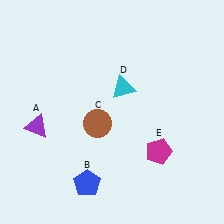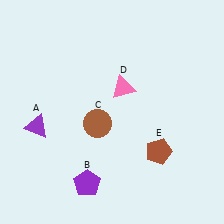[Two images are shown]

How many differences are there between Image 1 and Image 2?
There are 3 differences between the two images.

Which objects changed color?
B changed from blue to purple. D changed from cyan to pink. E changed from magenta to brown.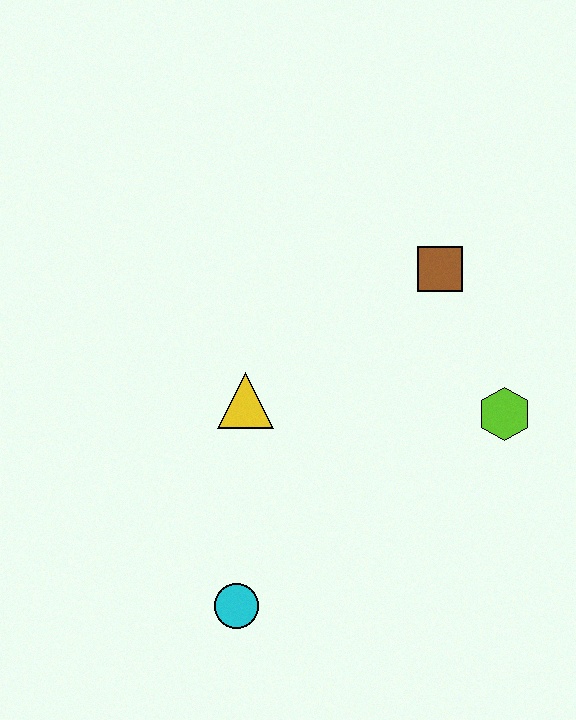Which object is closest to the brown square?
The lime hexagon is closest to the brown square.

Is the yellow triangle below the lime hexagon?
No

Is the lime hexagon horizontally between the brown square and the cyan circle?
No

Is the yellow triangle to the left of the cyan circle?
No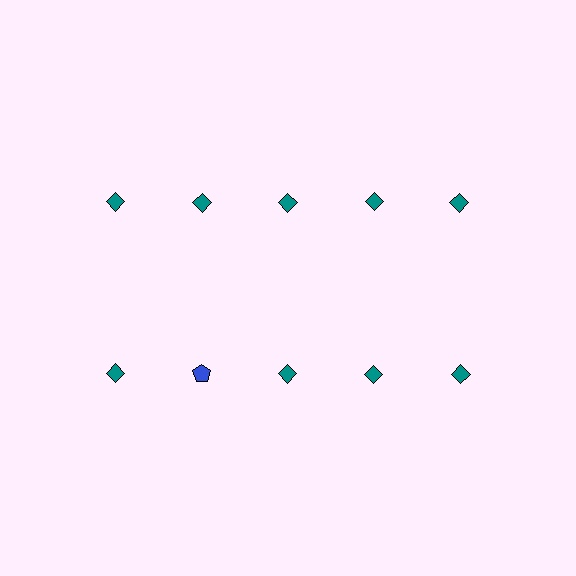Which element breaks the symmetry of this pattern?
The blue pentagon in the second row, second from left column breaks the symmetry. All other shapes are teal diamonds.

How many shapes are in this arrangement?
There are 10 shapes arranged in a grid pattern.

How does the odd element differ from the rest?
It differs in both color (blue instead of teal) and shape (pentagon instead of diamond).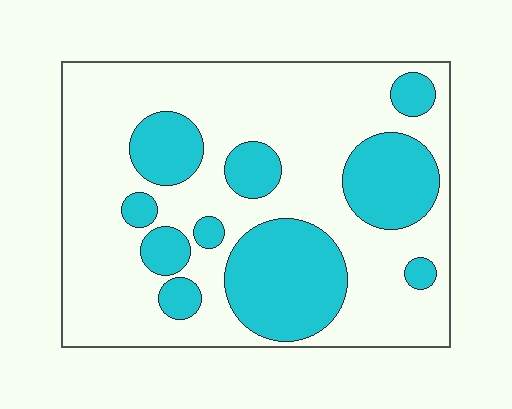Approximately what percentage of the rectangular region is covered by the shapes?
Approximately 30%.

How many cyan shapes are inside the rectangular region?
10.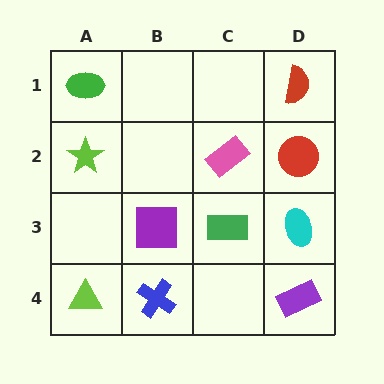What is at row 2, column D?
A red circle.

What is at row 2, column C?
A pink rectangle.